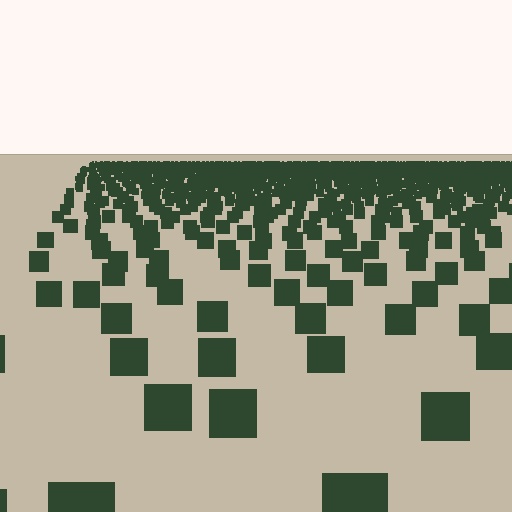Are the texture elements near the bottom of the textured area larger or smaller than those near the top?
Larger. Near the bottom, elements are closer to the viewer and appear at a bigger on-screen size.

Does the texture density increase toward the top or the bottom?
Density increases toward the top.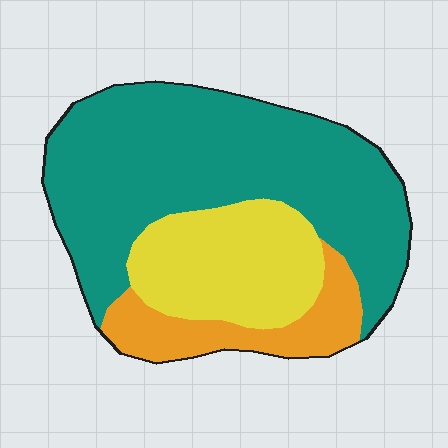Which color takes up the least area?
Orange, at roughly 15%.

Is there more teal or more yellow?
Teal.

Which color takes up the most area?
Teal, at roughly 60%.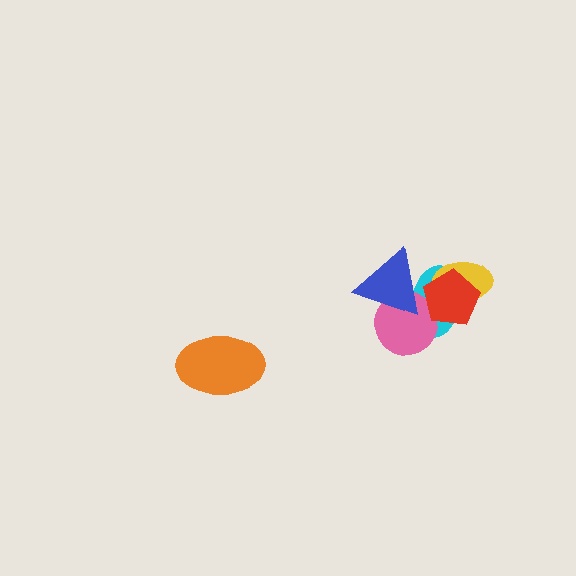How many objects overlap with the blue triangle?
3 objects overlap with the blue triangle.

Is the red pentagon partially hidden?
No, no other shape covers it.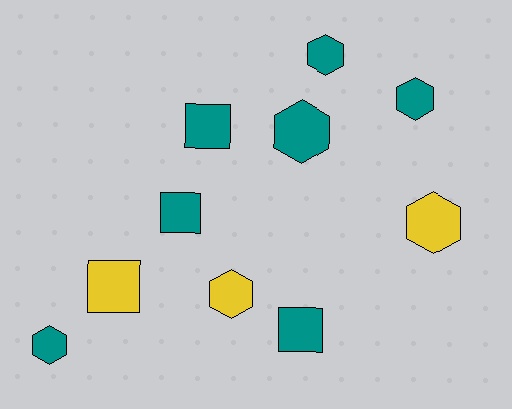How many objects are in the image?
There are 10 objects.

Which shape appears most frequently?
Hexagon, with 6 objects.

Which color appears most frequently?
Teal, with 7 objects.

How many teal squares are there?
There are 3 teal squares.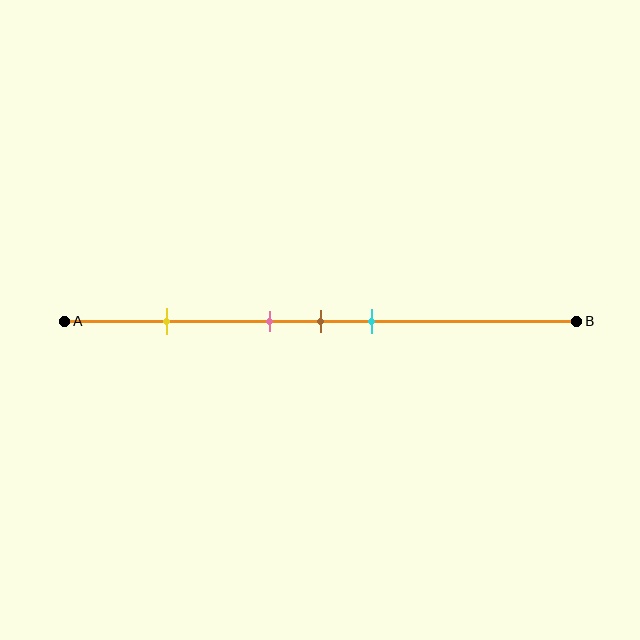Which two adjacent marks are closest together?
The pink and brown marks are the closest adjacent pair.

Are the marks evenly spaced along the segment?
No, the marks are not evenly spaced.